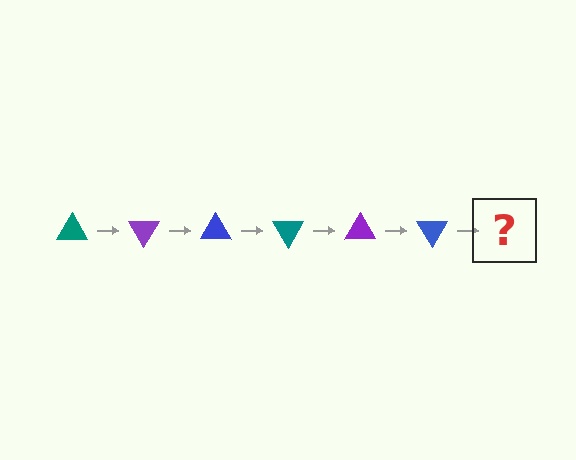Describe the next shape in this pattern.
It should be a teal triangle, rotated 360 degrees from the start.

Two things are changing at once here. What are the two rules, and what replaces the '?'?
The two rules are that it rotates 60 degrees each step and the color cycles through teal, purple, and blue. The '?' should be a teal triangle, rotated 360 degrees from the start.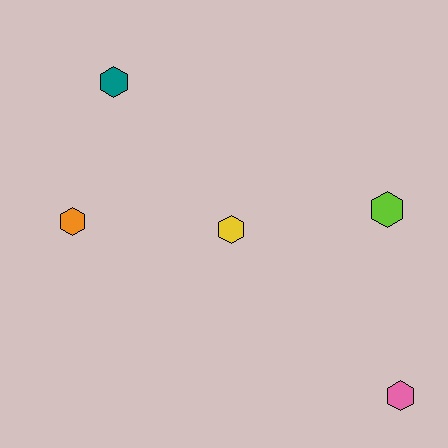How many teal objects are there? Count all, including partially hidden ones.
There is 1 teal object.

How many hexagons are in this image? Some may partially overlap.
There are 5 hexagons.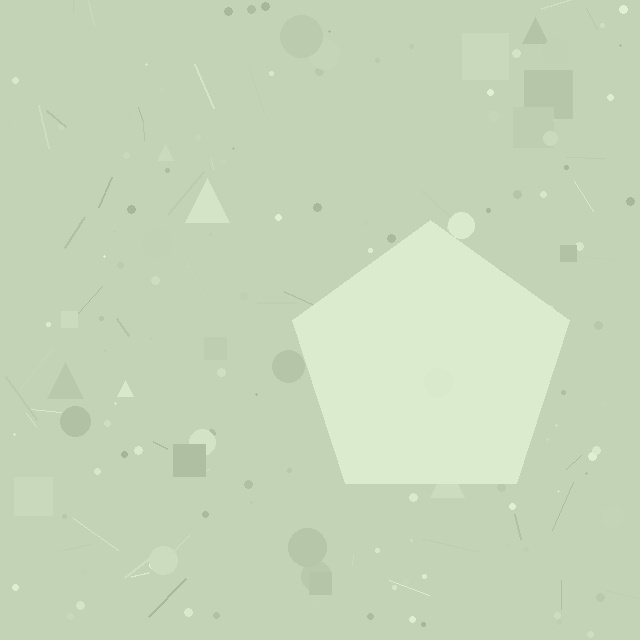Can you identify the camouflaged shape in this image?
The camouflaged shape is a pentagon.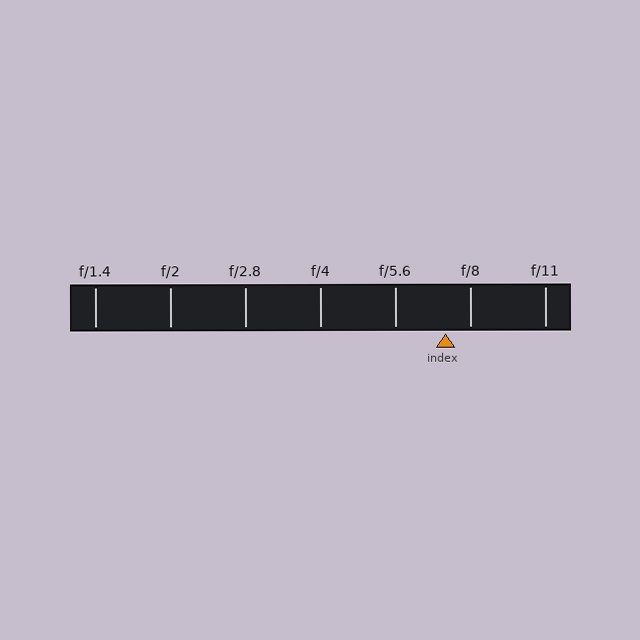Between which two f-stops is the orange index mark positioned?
The index mark is between f/5.6 and f/8.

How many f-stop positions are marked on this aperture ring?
There are 7 f-stop positions marked.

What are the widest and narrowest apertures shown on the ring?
The widest aperture shown is f/1.4 and the narrowest is f/11.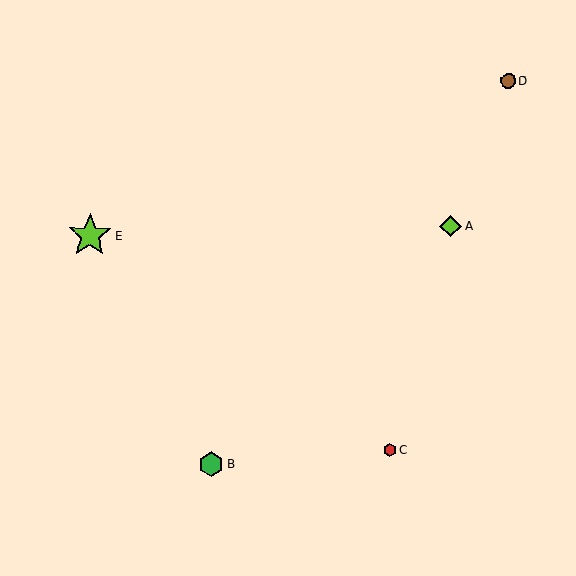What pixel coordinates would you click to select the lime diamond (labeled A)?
Click at (450, 226) to select the lime diamond A.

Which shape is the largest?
The lime star (labeled E) is the largest.